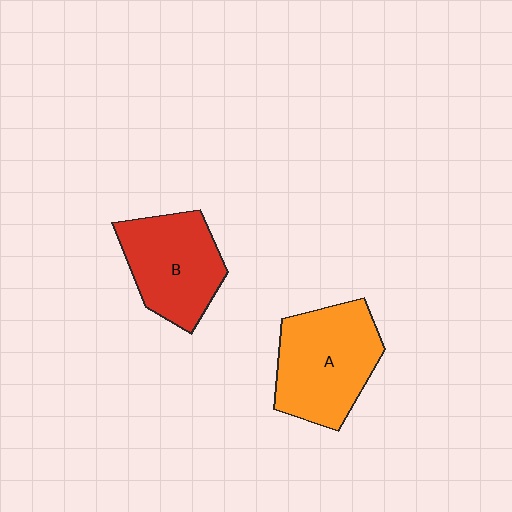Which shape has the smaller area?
Shape B (red).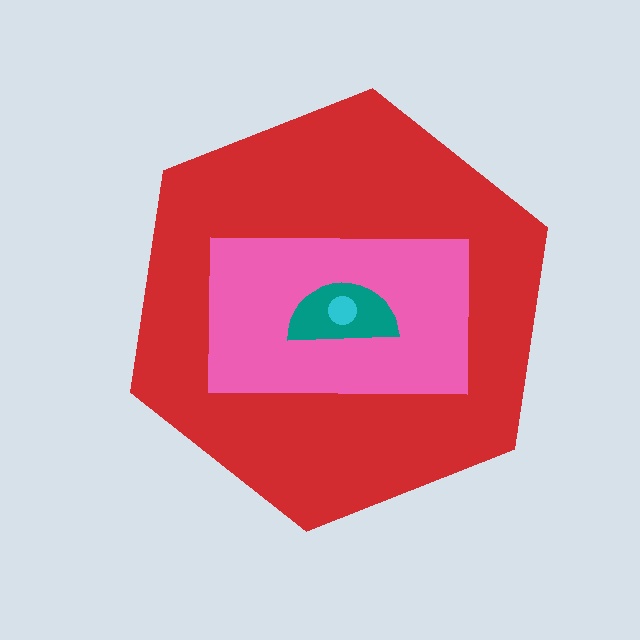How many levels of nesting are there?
4.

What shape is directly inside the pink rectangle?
The teal semicircle.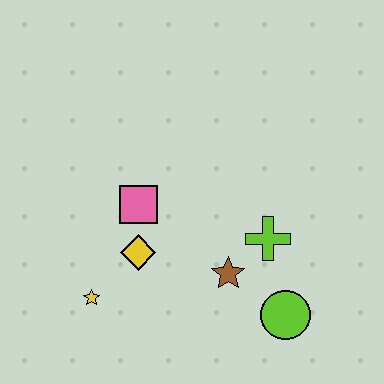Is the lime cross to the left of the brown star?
No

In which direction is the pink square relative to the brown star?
The pink square is to the left of the brown star.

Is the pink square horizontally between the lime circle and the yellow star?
Yes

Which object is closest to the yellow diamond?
The pink square is closest to the yellow diamond.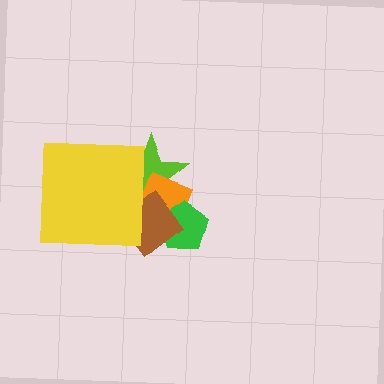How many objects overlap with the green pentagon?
2 objects overlap with the green pentagon.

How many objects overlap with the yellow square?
3 objects overlap with the yellow square.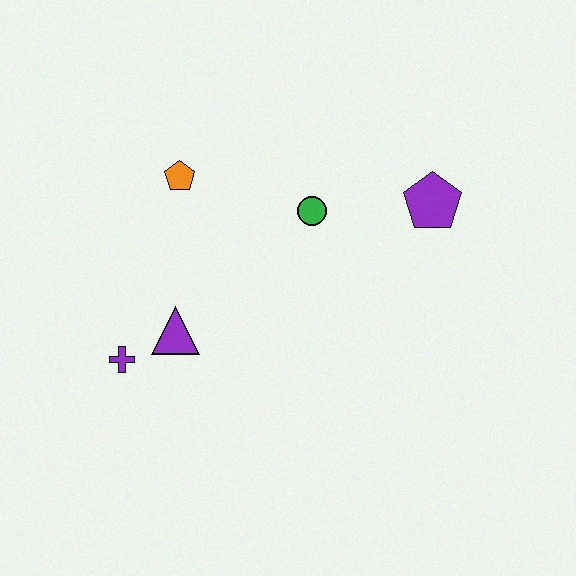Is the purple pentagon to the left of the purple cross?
No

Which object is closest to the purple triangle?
The purple cross is closest to the purple triangle.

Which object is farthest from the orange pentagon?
The purple pentagon is farthest from the orange pentagon.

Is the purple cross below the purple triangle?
Yes